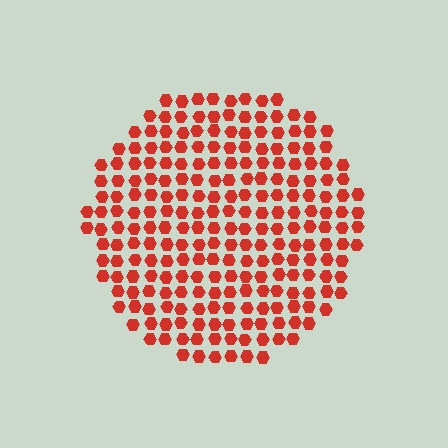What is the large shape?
The large shape is a circle.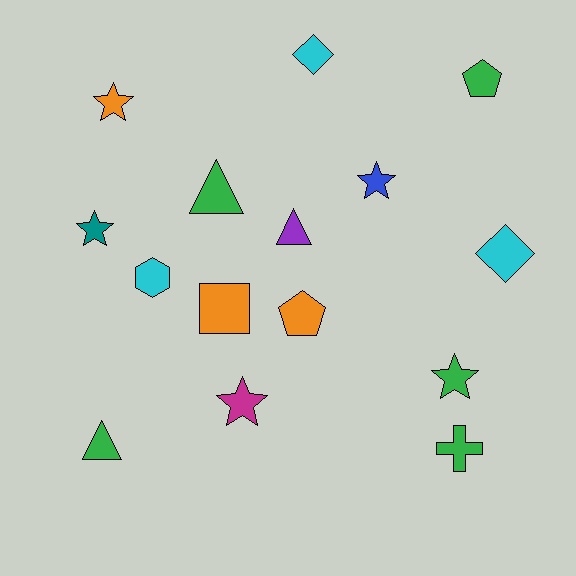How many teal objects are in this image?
There is 1 teal object.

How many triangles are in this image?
There are 3 triangles.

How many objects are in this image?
There are 15 objects.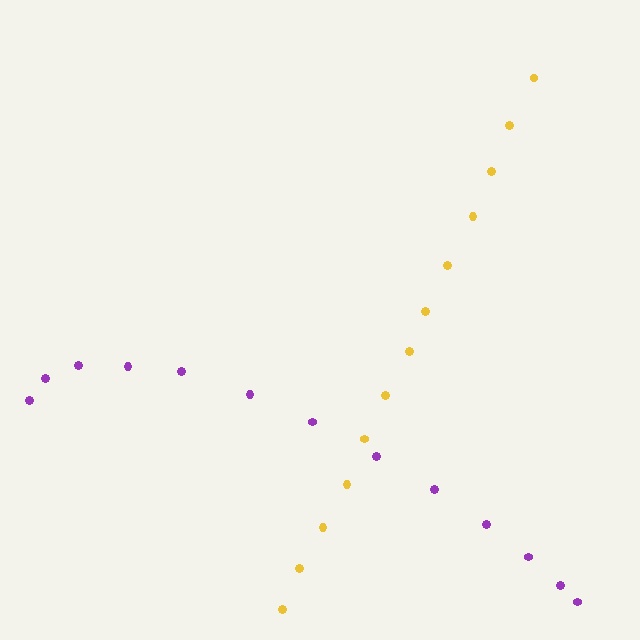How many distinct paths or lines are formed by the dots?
There are 2 distinct paths.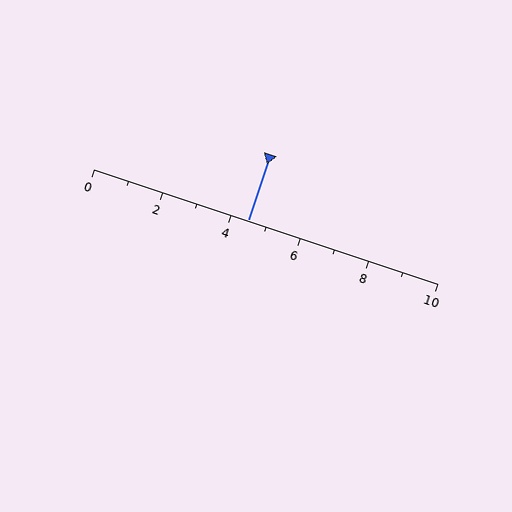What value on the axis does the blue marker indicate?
The marker indicates approximately 4.5.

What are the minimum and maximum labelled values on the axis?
The axis runs from 0 to 10.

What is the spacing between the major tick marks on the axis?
The major ticks are spaced 2 apart.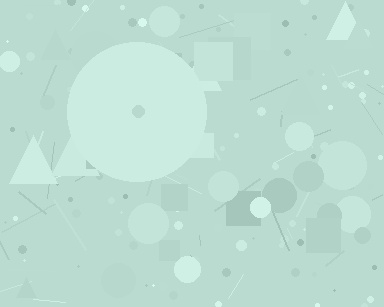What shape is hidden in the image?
A circle is hidden in the image.